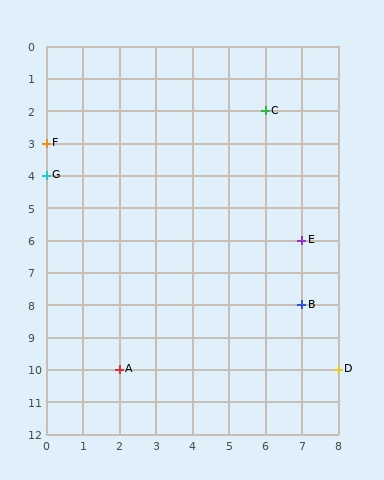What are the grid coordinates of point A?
Point A is at grid coordinates (2, 10).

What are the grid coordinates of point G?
Point G is at grid coordinates (0, 4).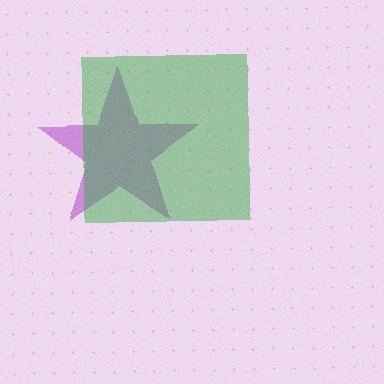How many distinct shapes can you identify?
There are 2 distinct shapes: a purple star, a green square.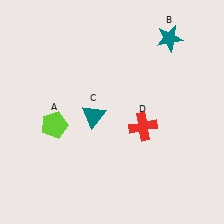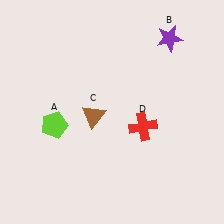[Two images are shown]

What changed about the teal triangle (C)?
In Image 1, C is teal. In Image 2, it changed to brown.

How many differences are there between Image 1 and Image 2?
There are 2 differences between the two images.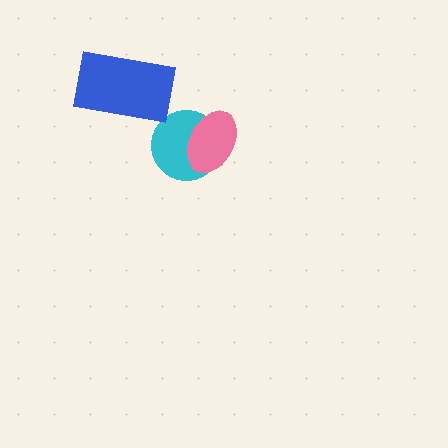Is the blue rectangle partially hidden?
No, no other shape covers it.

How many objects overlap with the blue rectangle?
0 objects overlap with the blue rectangle.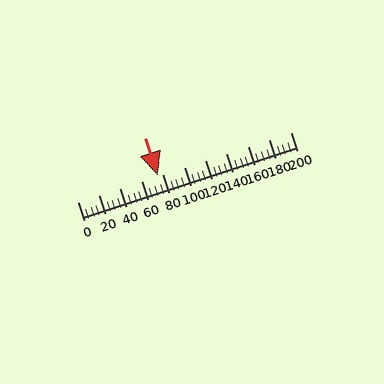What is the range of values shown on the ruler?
The ruler shows values from 0 to 200.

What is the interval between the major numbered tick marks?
The major tick marks are spaced 20 units apart.